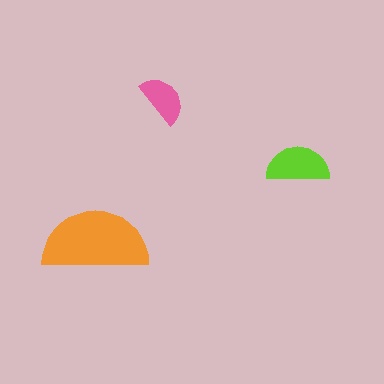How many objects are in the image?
There are 3 objects in the image.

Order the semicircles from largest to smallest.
the orange one, the lime one, the pink one.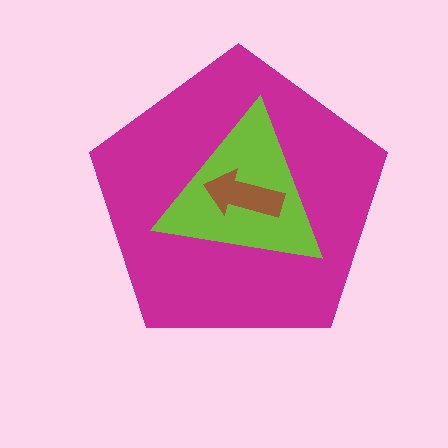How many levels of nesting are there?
3.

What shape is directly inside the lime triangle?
The brown arrow.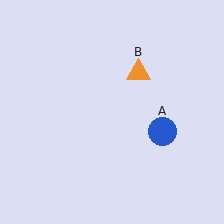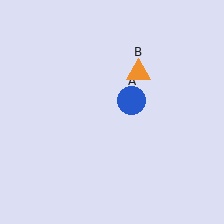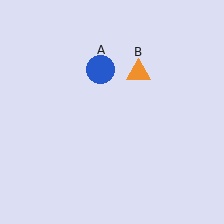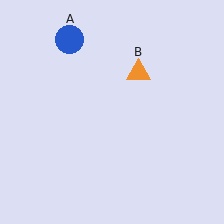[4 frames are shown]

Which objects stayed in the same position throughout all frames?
Orange triangle (object B) remained stationary.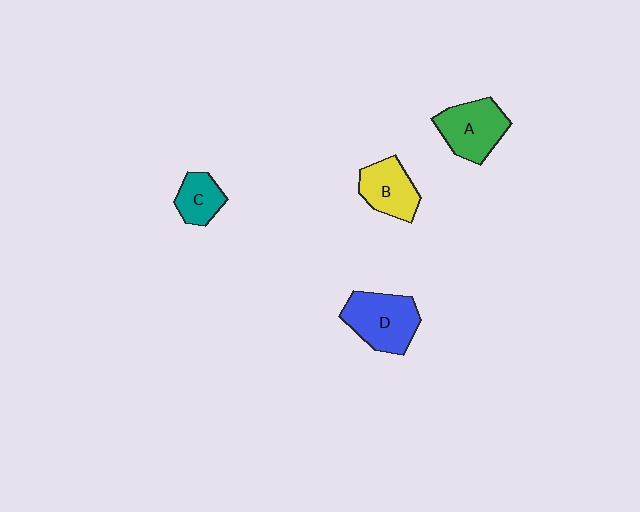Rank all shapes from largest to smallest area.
From largest to smallest: D (blue), A (green), B (yellow), C (teal).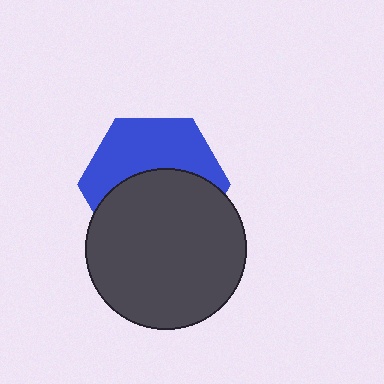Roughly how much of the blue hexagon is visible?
About half of it is visible (roughly 47%).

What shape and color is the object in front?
The object in front is a dark gray circle.